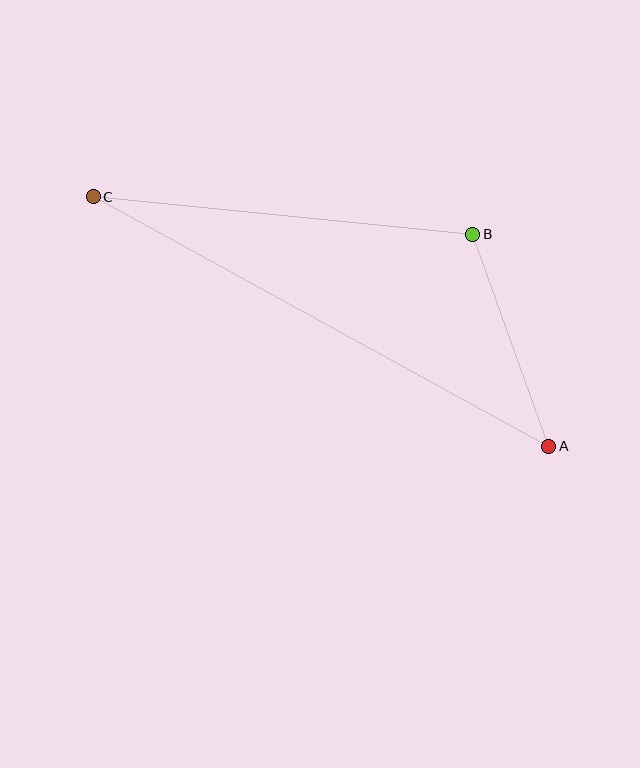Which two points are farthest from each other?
Points A and C are farthest from each other.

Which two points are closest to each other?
Points A and B are closest to each other.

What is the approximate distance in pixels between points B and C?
The distance between B and C is approximately 382 pixels.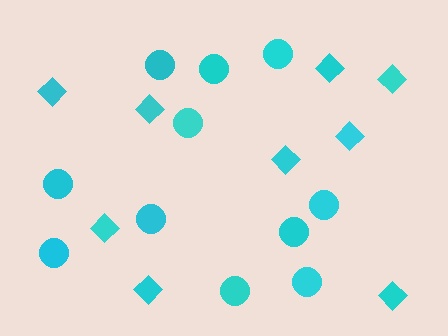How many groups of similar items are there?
There are 2 groups: one group of diamonds (9) and one group of circles (11).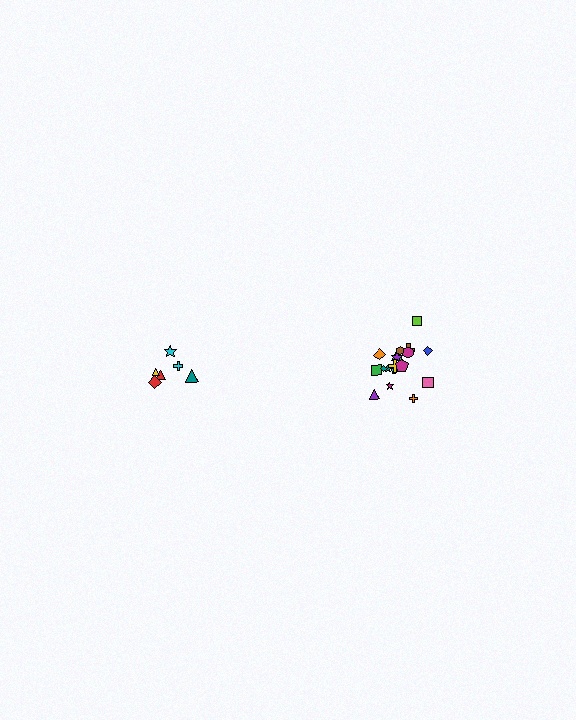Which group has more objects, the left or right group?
The right group.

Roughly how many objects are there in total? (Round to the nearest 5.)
Roughly 25 objects in total.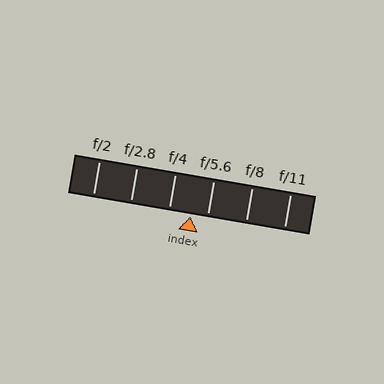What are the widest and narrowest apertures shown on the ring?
The widest aperture shown is f/2 and the narrowest is f/11.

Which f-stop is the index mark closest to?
The index mark is closest to f/5.6.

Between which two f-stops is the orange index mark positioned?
The index mark is between f/4 and f/5.6.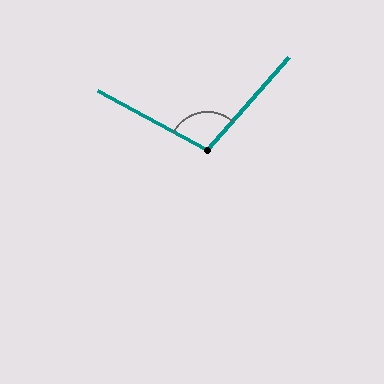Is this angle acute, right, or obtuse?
It is obtuse.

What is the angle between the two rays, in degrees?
Approximately 103 degrees.